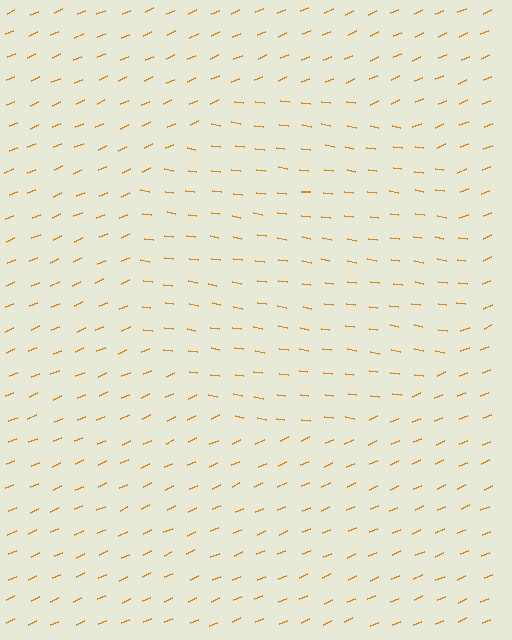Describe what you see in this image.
The image is filled with small orange line segments. A circle region in the image has lines oriented differently from the surrounding lines, creating a visible texture boundary.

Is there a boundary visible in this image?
Yes, there is a texture boundary formed by a change in line orientation.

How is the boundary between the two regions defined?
The boundary is defined purely by a change in line orientation (approximately 32 degrees difference). All lines are the same color and thickness.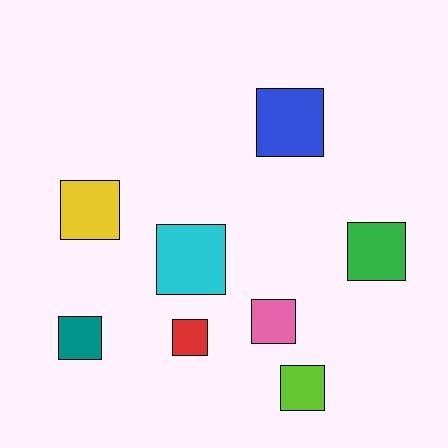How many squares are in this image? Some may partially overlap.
There are 8 squares.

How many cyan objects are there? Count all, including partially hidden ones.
There is 1 cyan object.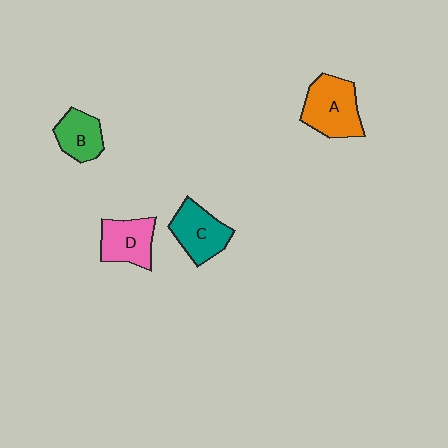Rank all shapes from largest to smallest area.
From largest to smallest: A (orange), C (teal), D (pink), B (green).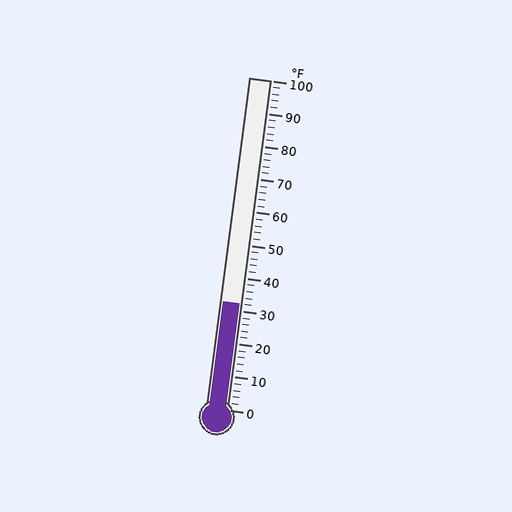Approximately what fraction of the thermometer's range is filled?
The thermometer is filled to approximately 30% of its range.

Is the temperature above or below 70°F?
The temperature is below 70°F.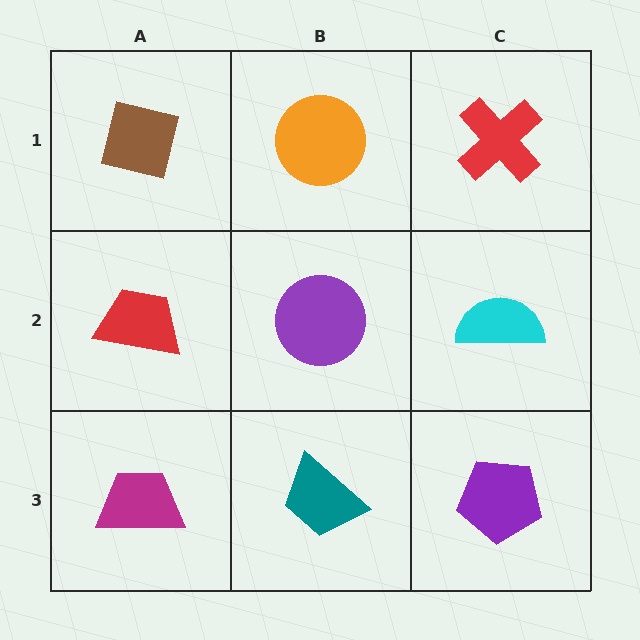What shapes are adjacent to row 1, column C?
A cyan semicircle (row 2, column C), an orange circle (row 1, column B).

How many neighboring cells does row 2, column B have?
4.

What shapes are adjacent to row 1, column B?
A purple circle (row 2, column B), a brown square (row 1, column A), a red cross (row 1, column C).